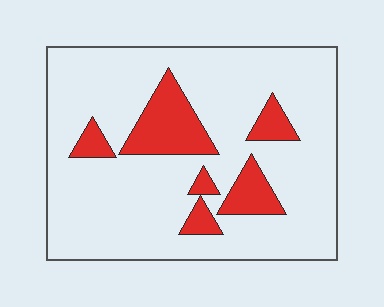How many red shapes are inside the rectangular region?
6.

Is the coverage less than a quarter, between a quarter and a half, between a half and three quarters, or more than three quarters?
Less than a quarter.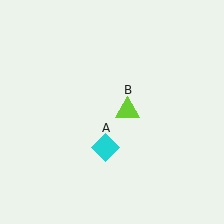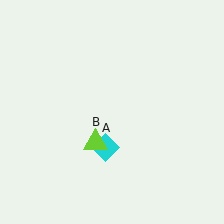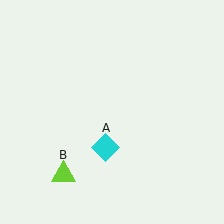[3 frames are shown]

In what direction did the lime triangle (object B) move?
The lime triangle (object B) moved down and to the left.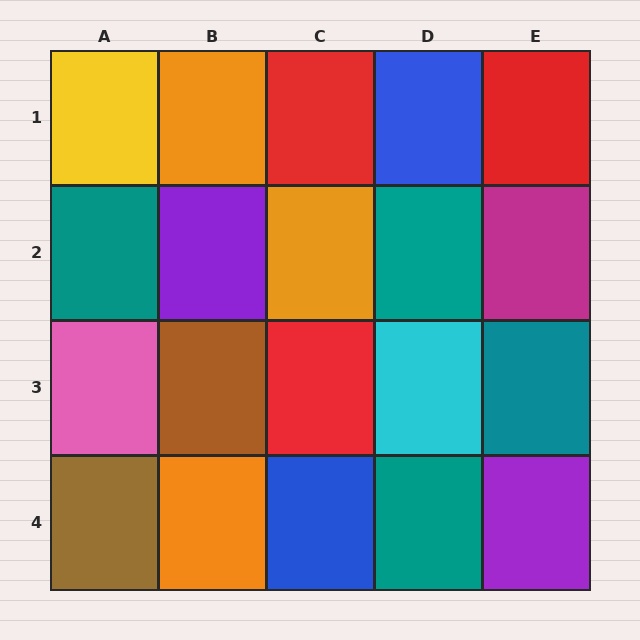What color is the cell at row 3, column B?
Brown.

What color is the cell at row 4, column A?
Brown.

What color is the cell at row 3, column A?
Pink.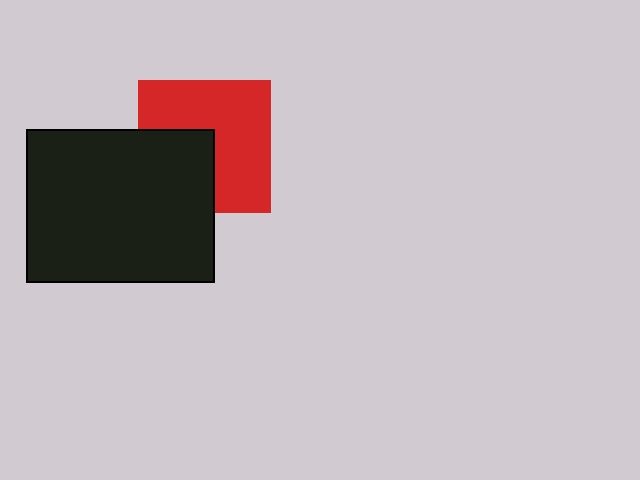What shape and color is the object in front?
The object in front is a black rectangle.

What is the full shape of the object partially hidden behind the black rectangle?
The partially hidden object is a red square.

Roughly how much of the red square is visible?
About half of it is visible (roughly 64%).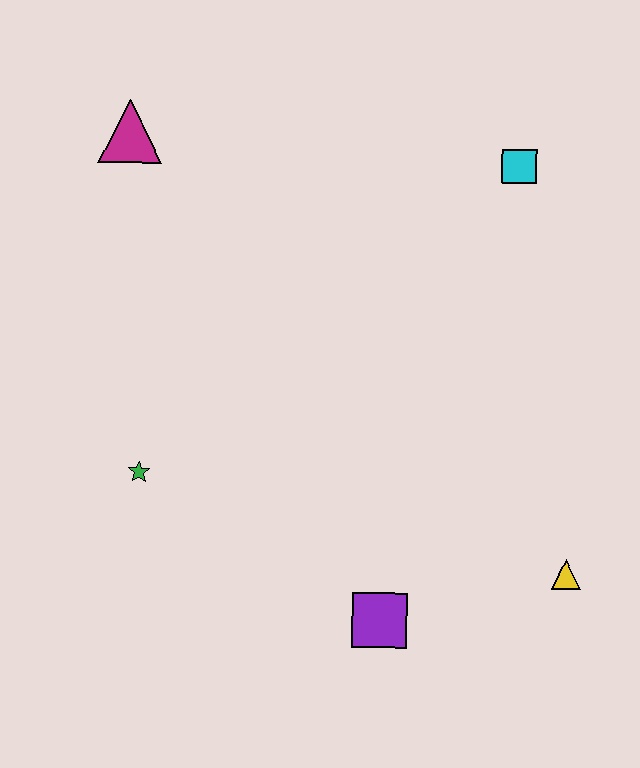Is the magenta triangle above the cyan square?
Yes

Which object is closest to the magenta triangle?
The green star is closest to the magenta triangle.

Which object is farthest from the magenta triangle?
The yellow triangle is farthest from the magenta triangle.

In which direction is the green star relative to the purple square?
The green star is to the left of the purple square.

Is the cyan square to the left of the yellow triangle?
Yes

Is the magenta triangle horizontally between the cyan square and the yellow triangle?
No